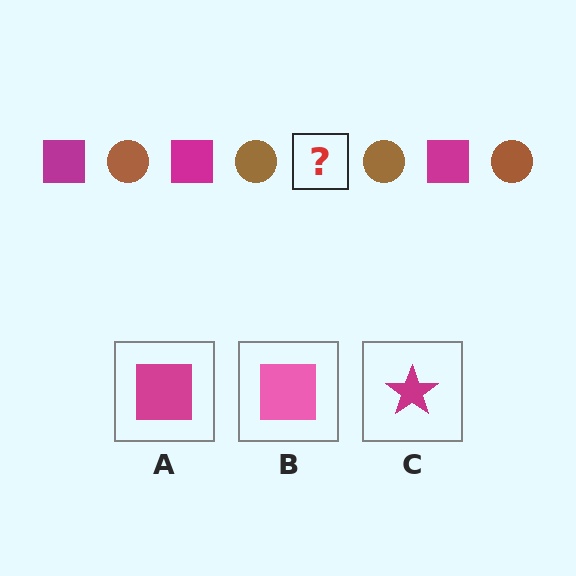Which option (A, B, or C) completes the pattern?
A.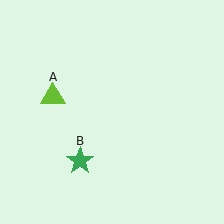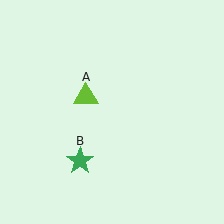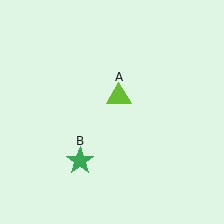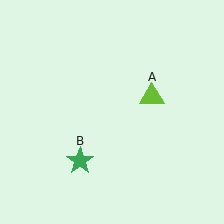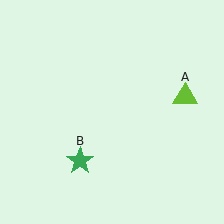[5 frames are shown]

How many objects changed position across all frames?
1 object changed position: lime triangle (object A).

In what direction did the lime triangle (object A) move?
The lime triangle (object A) moved right.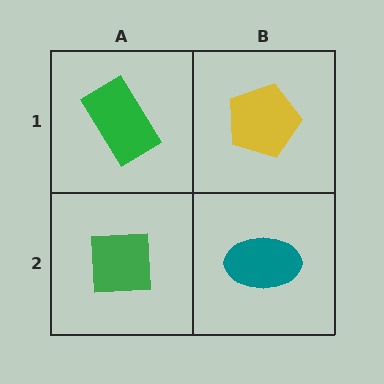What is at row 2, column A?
A green square.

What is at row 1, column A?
A green rectangle.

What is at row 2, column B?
A teal ellipse.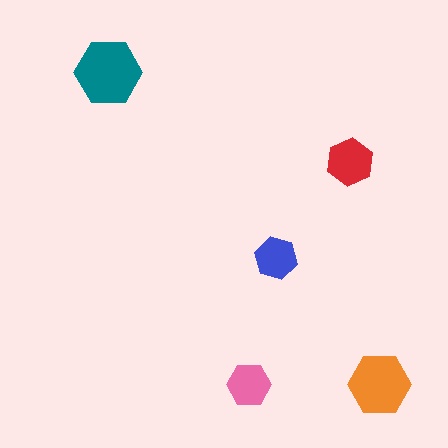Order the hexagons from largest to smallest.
the teal one, the orange one, the red one, the pink one, the blue one.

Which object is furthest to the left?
The teal hexagon is leftmost.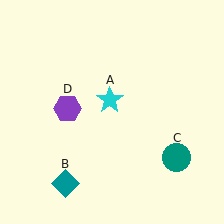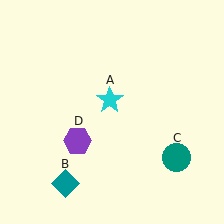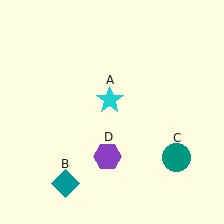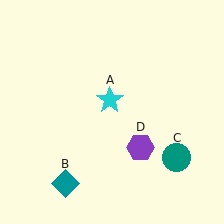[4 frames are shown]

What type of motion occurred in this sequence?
The purple hexagon (object D) rotated counterclockwise around the center of the scene.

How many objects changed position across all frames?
1 object changed position: purple hexagon (object D).